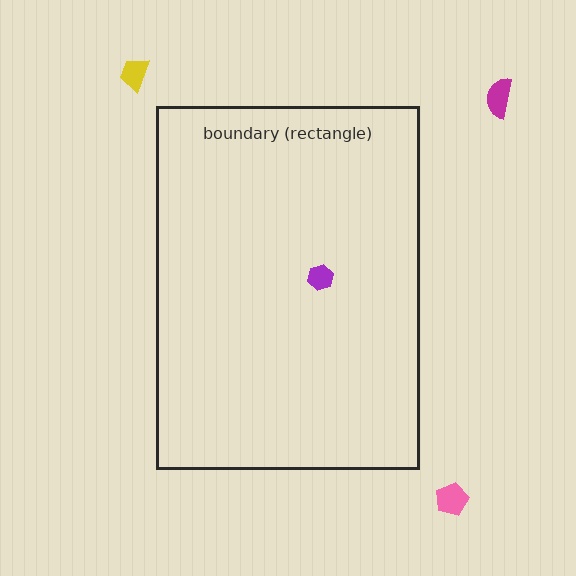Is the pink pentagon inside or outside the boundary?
Outside.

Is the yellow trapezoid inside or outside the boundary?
Outside.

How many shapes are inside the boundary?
1 inside, 3 outside.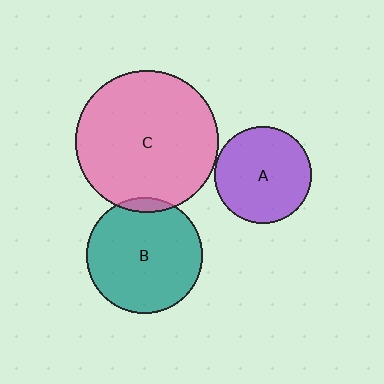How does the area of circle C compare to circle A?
Approximately 2.2 times.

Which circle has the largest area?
Circle C (pink).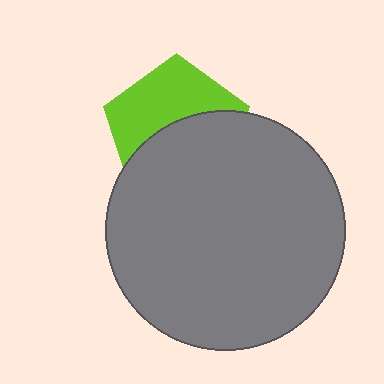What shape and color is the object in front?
The object in front is a gray circle.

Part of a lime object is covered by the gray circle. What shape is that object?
It is a pentagon.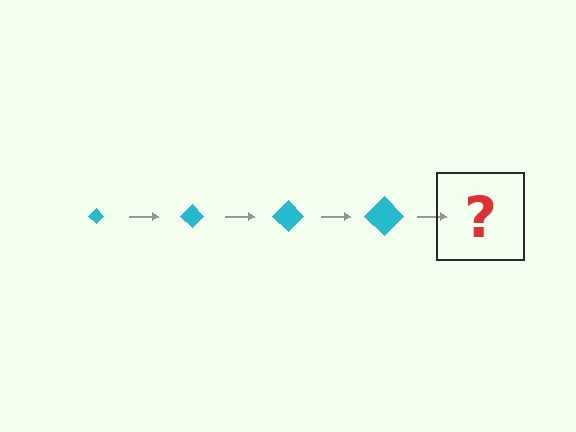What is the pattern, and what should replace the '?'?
The pattern is that the diamond gets progressively larger each step. The '?' should be a cyan diamond, larger than the previous one.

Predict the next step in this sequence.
The next step is a cyan diamond, larger than the previous one.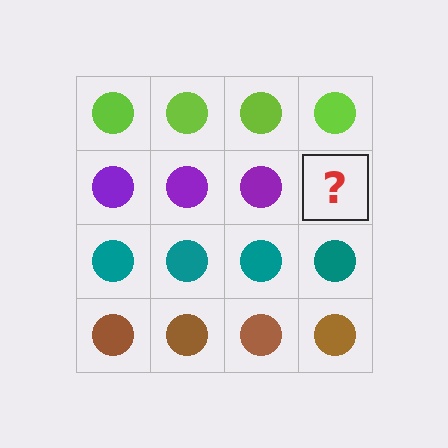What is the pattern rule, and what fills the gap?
The rule is that each row has a consistent color. The gap should be filled with a purple circle.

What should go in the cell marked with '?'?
The missing cell should contain a purple circle.